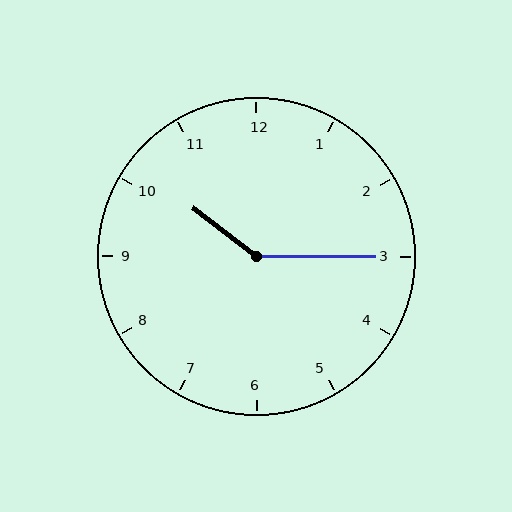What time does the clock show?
10:15.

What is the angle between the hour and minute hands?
Approximately 142 degrees.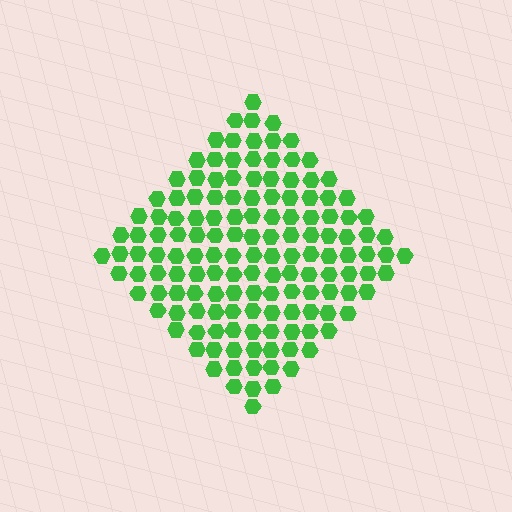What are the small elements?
The small elements are hexagons.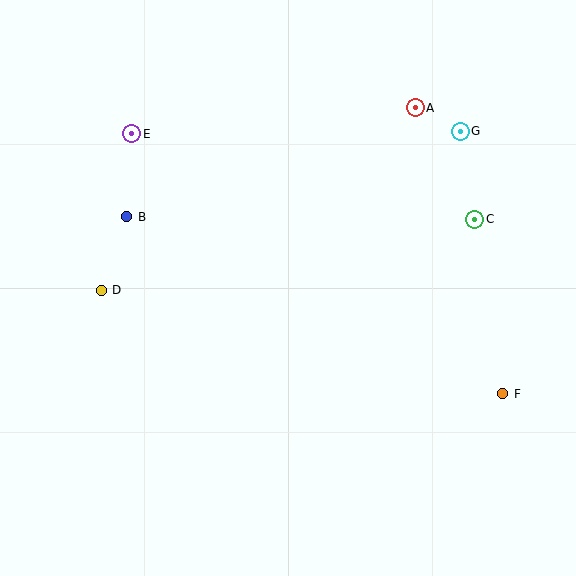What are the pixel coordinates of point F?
Point F is at (503, 394).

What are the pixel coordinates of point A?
Point A is at (415, 108).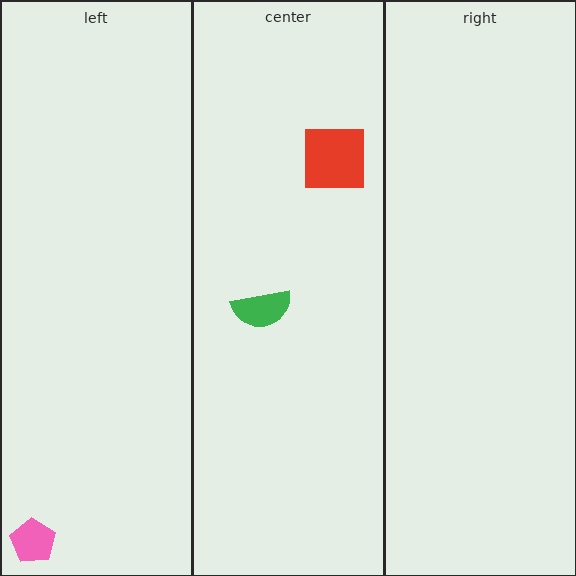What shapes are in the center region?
The red square, the green semicircle.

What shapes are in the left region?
The pink pentagon.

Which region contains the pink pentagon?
The left region.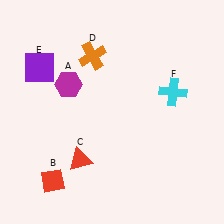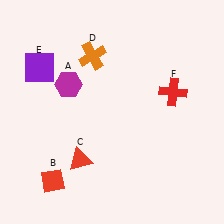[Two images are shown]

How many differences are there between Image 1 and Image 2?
There is 1 difference between the two images.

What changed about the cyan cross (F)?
In Image 1, F is cyan. In Image 2, it changed to red.